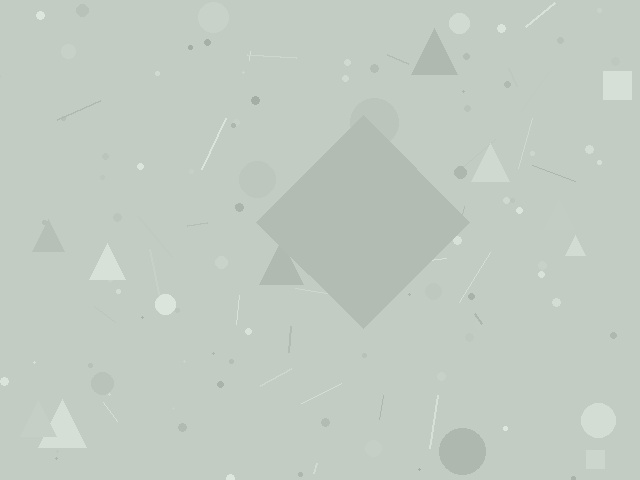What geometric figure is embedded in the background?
A diamond is embedded in the background.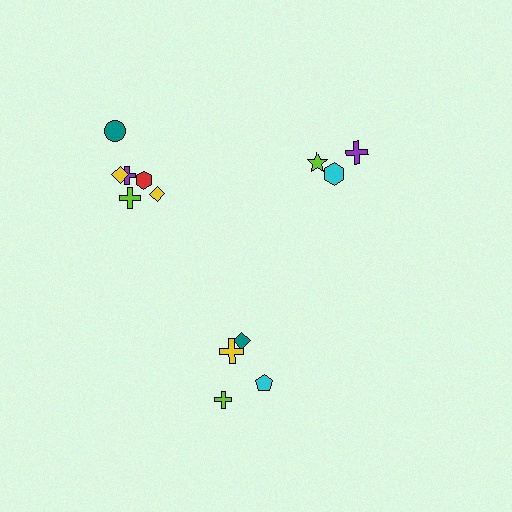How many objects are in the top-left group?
There are 6 objects.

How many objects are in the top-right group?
There are 3 objects.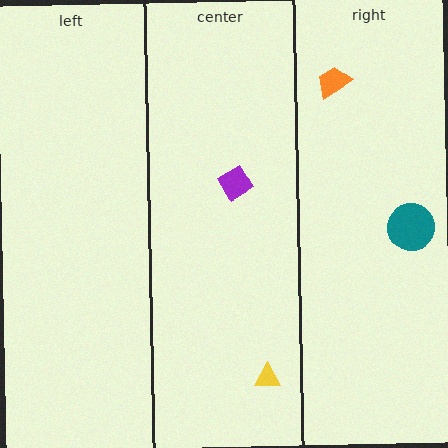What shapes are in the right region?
The orange trapezoid, the teal circle.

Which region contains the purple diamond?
The center region.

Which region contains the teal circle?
The right region.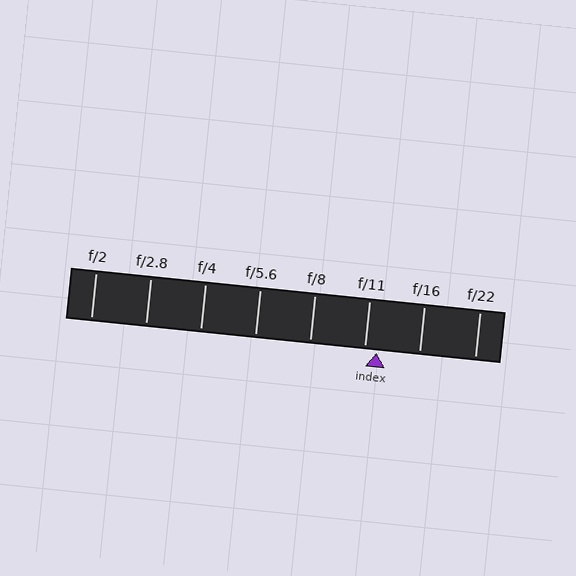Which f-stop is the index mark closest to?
The index mark is closest to f/11.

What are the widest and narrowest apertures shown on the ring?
The widest aperture shown is f/2 and the narrowest is f/22.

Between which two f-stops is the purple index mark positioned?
The index mark is between f/11 and f/16.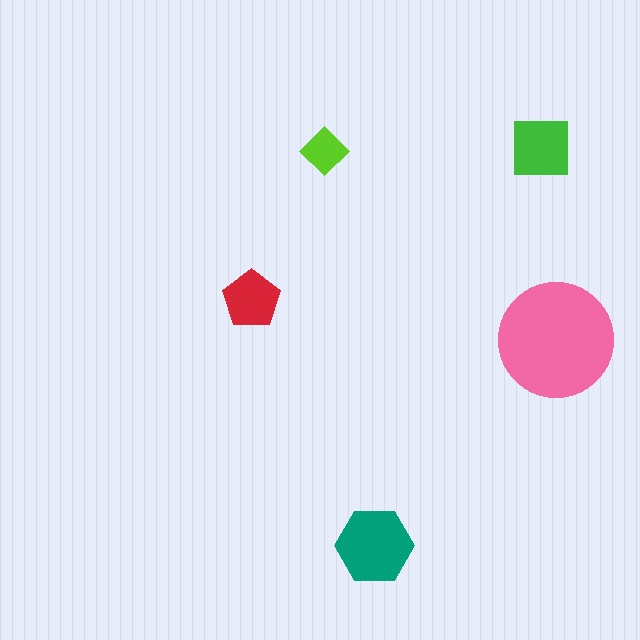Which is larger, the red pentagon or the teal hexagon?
The teal hexagon.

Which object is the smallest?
The lime diamond.